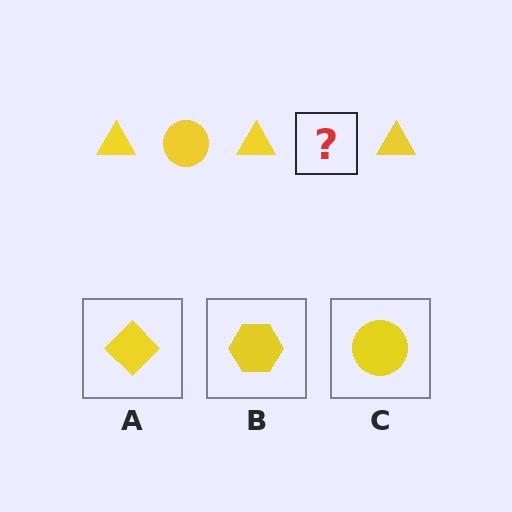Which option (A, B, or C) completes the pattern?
C.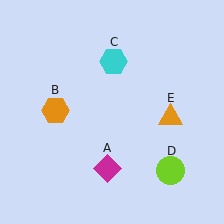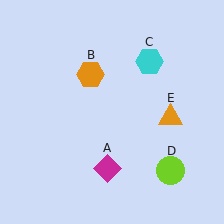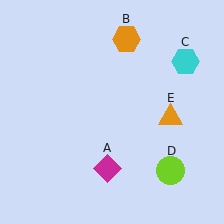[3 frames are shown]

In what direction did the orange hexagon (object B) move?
The orange hexagon (object B) moved up and to the right.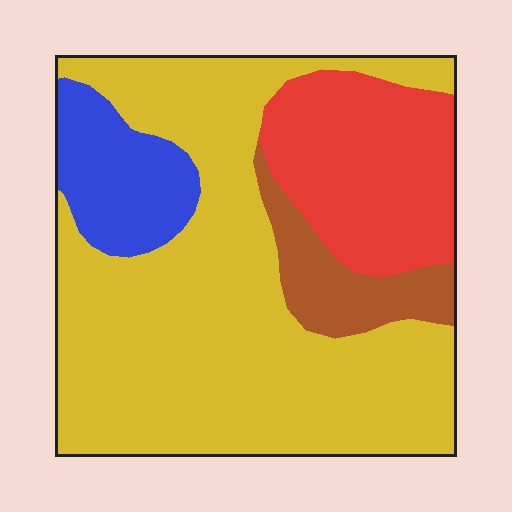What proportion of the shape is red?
Red covers 20% of the shape.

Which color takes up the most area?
Yellow, at roughly 60%.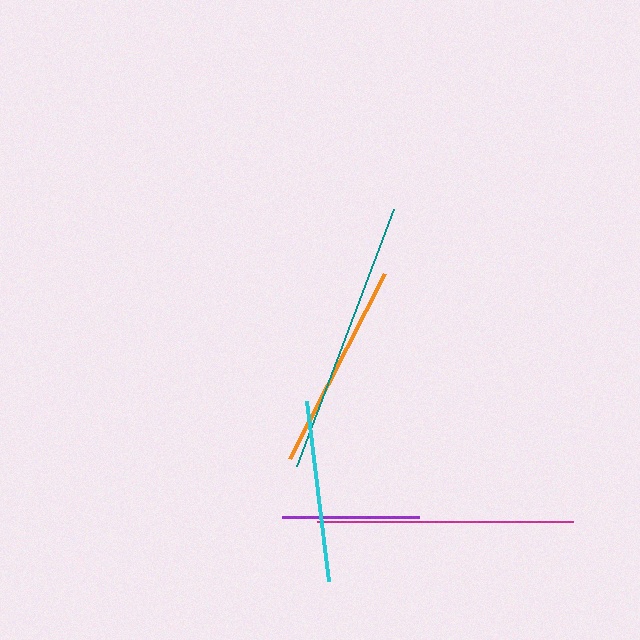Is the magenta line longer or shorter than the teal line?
The teal line is longer than the magenta line.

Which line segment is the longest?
The teal line is the longest at approximately 275 pixels.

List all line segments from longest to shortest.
From longest to shortest: teal, magenta, orange, cyan, purple.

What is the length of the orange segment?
The orange segment is approximately 208 pixels long.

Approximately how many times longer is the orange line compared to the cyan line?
The orange line is approximately 1.1 times the length of the cyan line.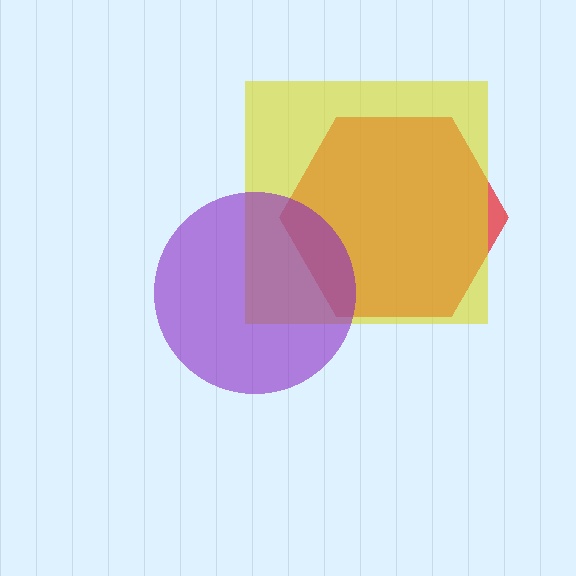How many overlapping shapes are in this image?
There are 3 overlapping shapes in the image.